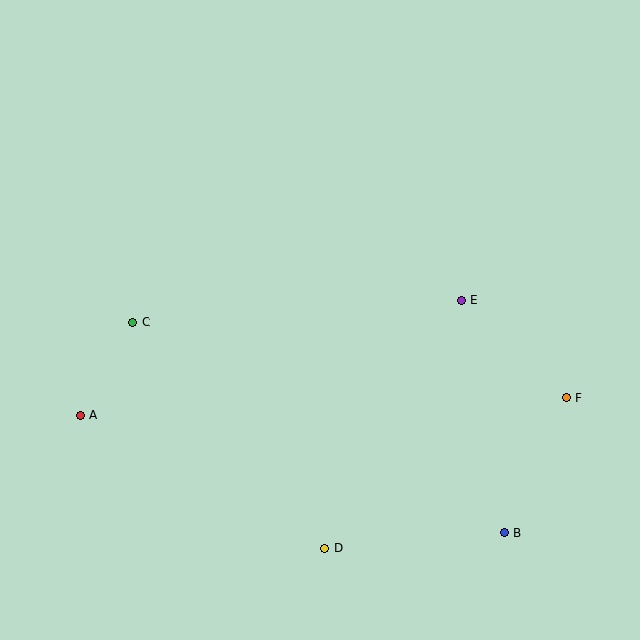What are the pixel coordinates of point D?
Point D is at (325, 548).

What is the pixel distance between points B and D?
The distance between B and D is 181 pixels.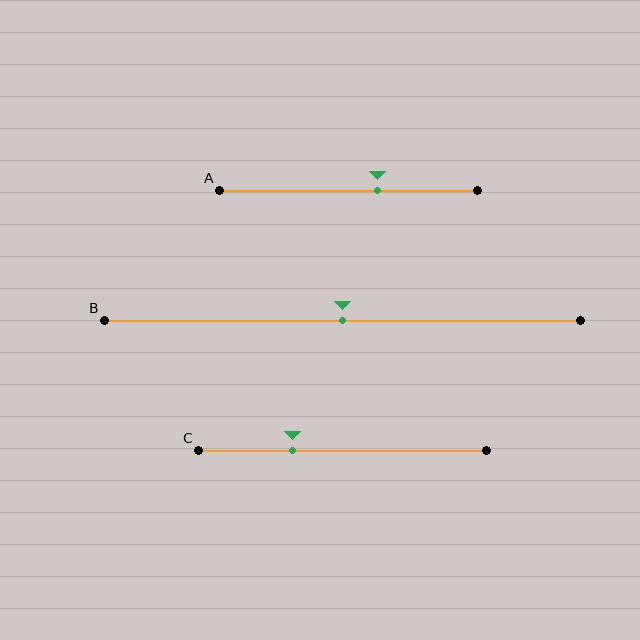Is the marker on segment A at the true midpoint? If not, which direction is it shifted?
No, the marker on segment A is shifted to the right by about 11% of the segment length.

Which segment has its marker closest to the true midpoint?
Segment B has its marker closest to the true midpoint.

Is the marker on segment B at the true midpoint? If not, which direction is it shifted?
Yes, the marker on segment B is at the true midpoint.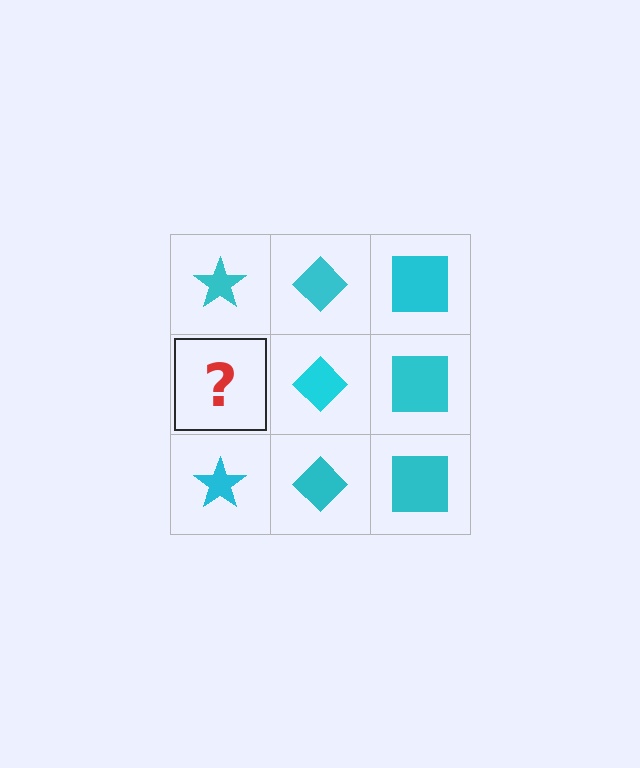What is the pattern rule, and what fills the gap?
The rule is that each column has a consistent shape. The gap should be filled with a cyan star.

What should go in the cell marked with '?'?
The missing cell should contain a cyan star.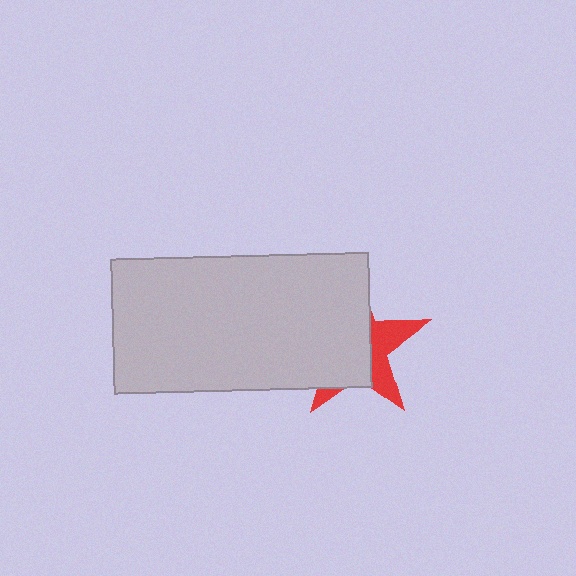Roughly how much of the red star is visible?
A small part of it is visible (roughly 35%).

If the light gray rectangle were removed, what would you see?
You would see the complete red star.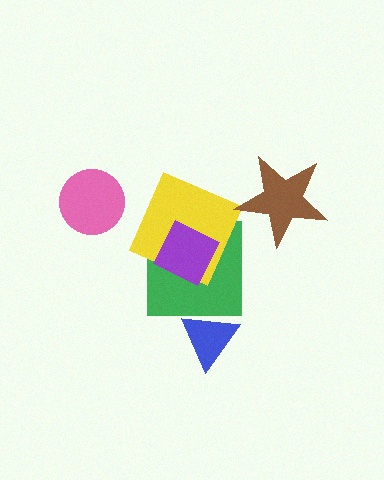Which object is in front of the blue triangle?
The green square is in front of the blue triangle.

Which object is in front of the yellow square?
The purple diamond is in front of the yellow square.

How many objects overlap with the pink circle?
0 objects overlap with the pink circle.